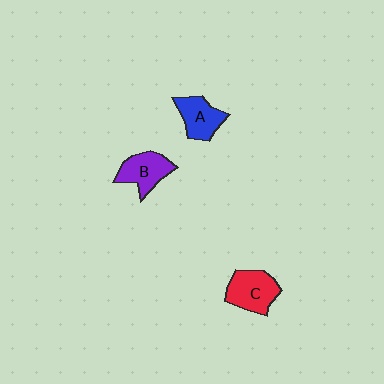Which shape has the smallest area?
Shape A (blue).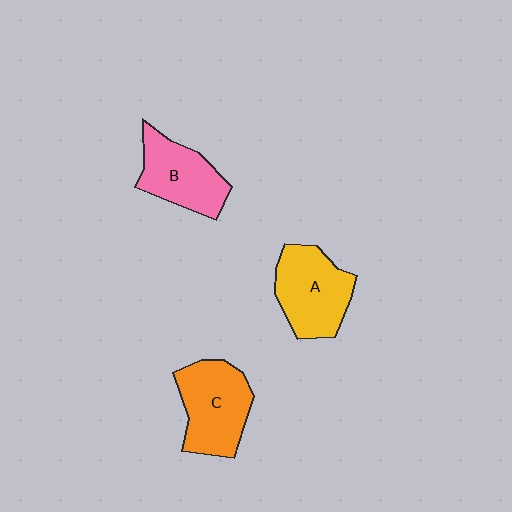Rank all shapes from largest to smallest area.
From largest to smallest: C (orange), A (yellow), B (pink).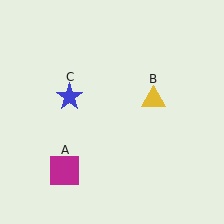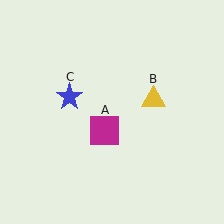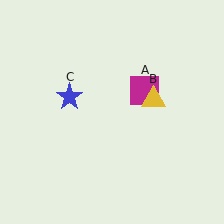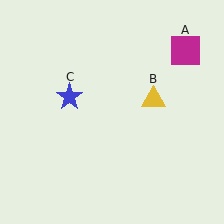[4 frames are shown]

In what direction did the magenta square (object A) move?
The magenta square (object A) moved up and to the right.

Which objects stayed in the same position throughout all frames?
Yellow triangle (object B) and blue star (object C) remained stationary.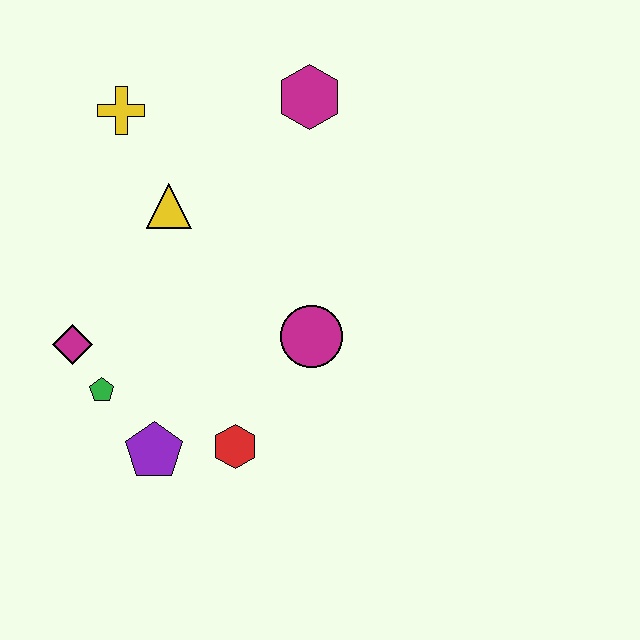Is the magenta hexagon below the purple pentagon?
No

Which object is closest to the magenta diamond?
The green pentagon is closest to the magenta diamond.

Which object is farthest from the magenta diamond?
The magenta hexagon is farthest from the magenta diamond.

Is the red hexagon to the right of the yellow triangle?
Yes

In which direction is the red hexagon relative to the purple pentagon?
The red hexagon is to the right of the purple pentagon.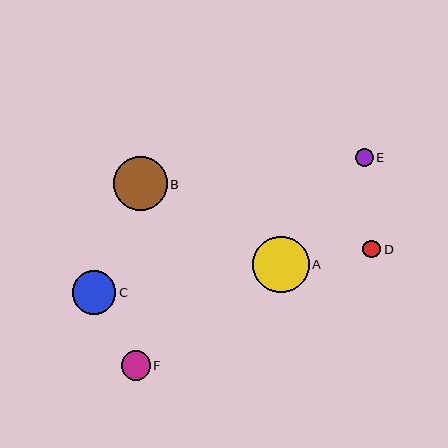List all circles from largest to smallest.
From largest to smallest: A, B, C, F, D, E.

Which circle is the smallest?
Circle E is the smallest with a size of approximately 18 pixels.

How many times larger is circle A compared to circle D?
Circle A is approximately 3.1 times the size of circle D.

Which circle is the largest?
Circle A is the largest with a size of approximately 56 pixels.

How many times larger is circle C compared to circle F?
Circle C is approximately 1.5 times the size of circle F.